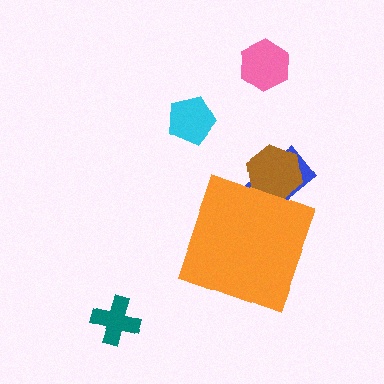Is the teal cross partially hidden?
No, the teal cross is fully visible.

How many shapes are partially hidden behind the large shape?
2 shapes are partially hidden.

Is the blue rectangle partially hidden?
Yes, the blue rectangle is partially hidden behind the orange diamond.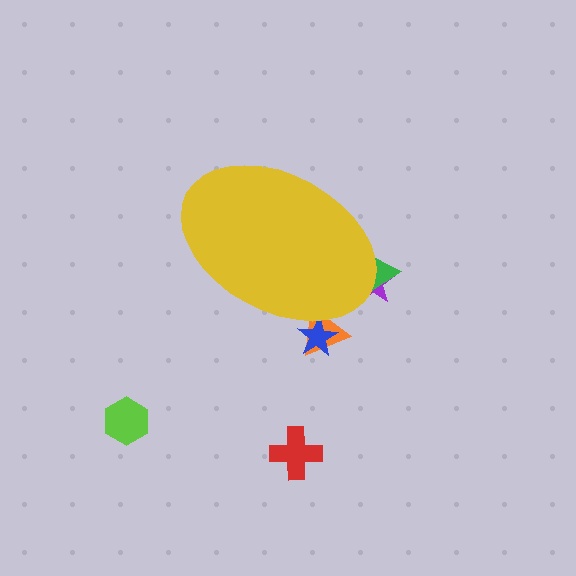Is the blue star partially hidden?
Yes, the blue star is partially hidden behind the yellow ellipse.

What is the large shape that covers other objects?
A yellow ellipse.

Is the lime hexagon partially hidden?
No, the lime hexagon is fully visible.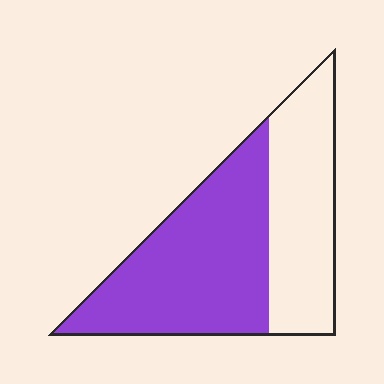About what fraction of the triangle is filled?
About three fifths (3/5).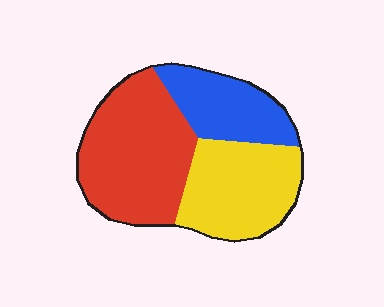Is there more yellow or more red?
Red.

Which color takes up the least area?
Blue, at roughly 25%.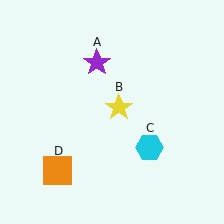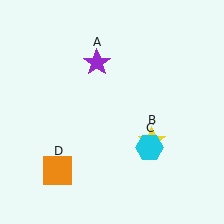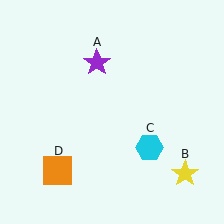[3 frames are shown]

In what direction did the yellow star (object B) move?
The yellow star (object B) moved down and to the right.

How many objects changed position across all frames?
1 object changed position: yellow star (object B).